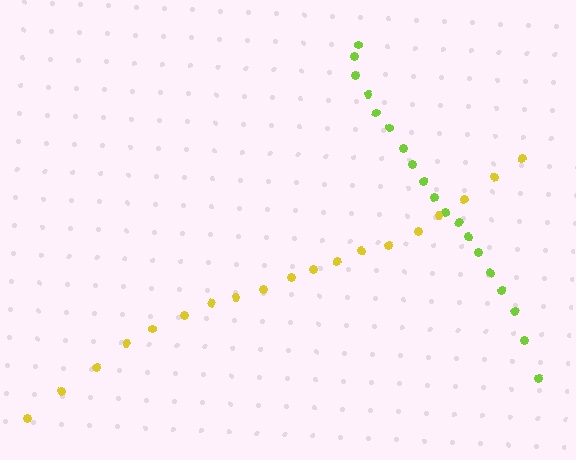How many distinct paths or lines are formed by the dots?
There are 2 distinct paths.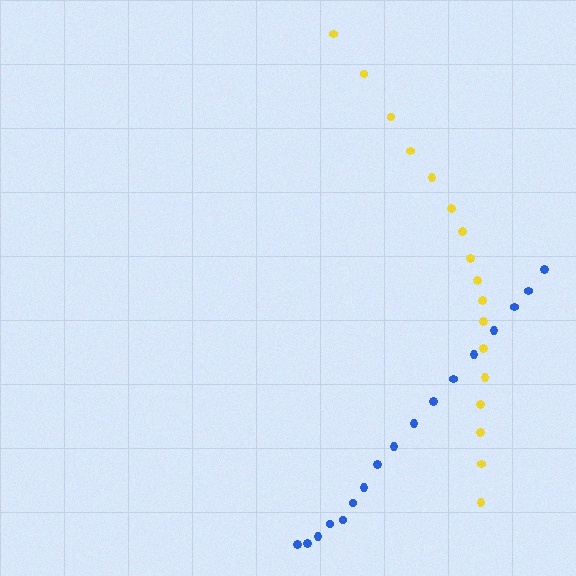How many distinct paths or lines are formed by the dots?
There are 2 distinct paths.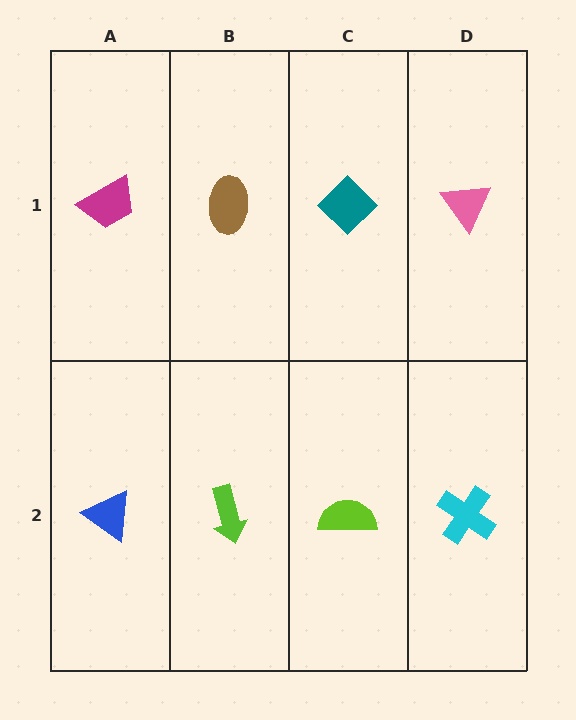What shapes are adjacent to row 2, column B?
A brown ellipse (row 1, column B), a blue triangle (row 2, column A), a lime semicircle (row 2, column C).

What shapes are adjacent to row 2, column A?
A magenta trapezoid (row 1, column A), a lime arrow (row 2, column B).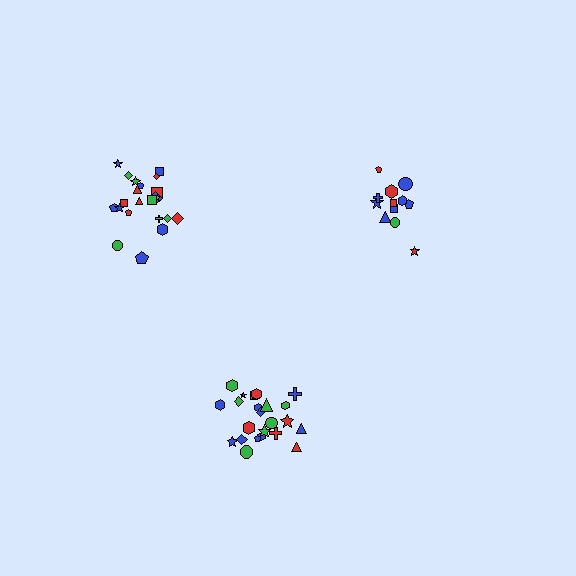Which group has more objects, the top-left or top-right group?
The top-left group.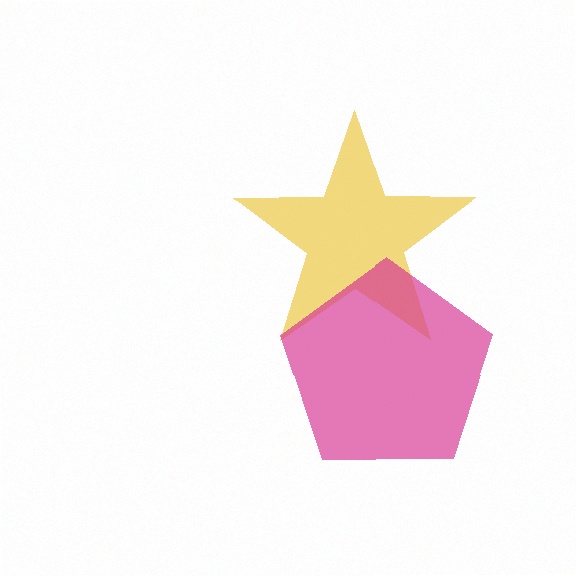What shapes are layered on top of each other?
The layered shapes are: a yellow star, a magenta pentagon.